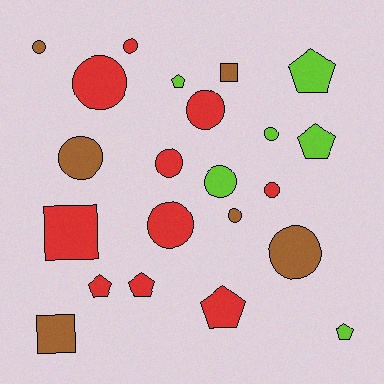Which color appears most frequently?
Red, with 10 objects.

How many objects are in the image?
There are 22 objects.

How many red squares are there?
There is 1 red square.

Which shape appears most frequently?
Circle, with 12 objects.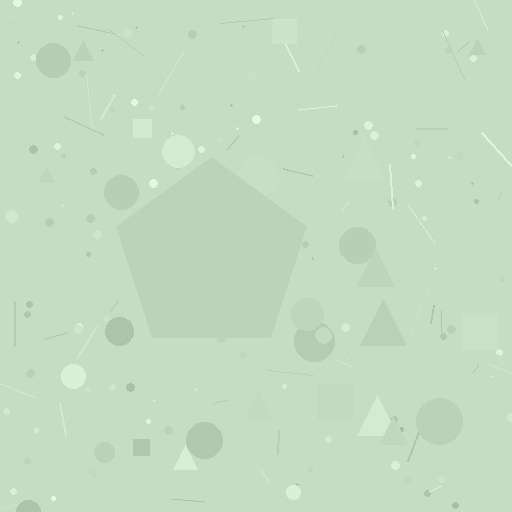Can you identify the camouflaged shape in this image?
The camouflaged shape is a pentagon.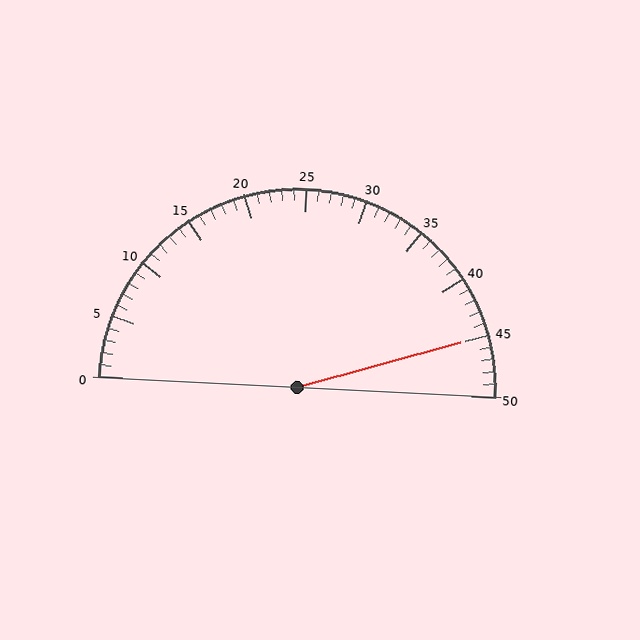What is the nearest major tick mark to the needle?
The nearest major tick mark is 45.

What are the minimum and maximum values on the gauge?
The gauge ranges from 0 to 50.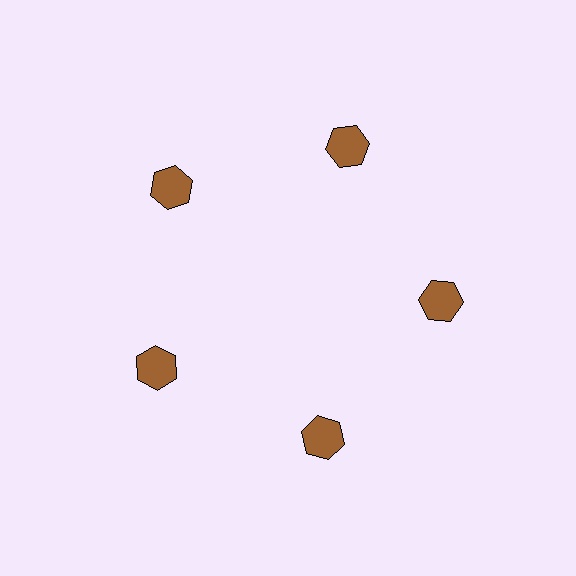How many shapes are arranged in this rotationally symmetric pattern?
There are 5 shapes, arranged in 5 groups of 1.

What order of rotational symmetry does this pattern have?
This pattern has 5-fold rotational symmetry.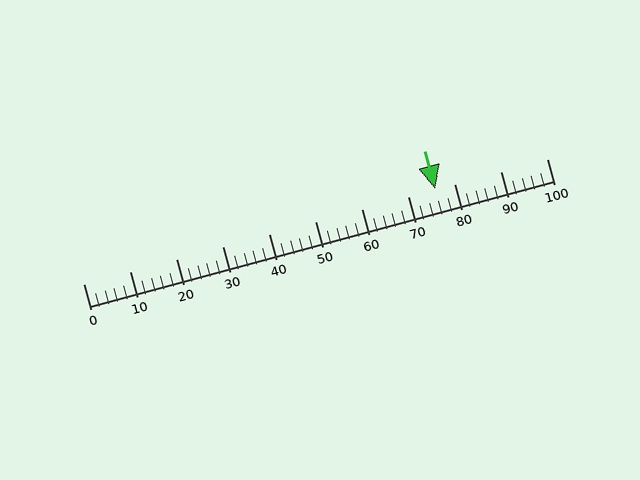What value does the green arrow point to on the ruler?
The green arrow points to approximately 76.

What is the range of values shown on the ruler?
The ruler shows values from 0 to 100.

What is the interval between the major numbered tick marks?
The major tick marks are spaced 10 units apart.